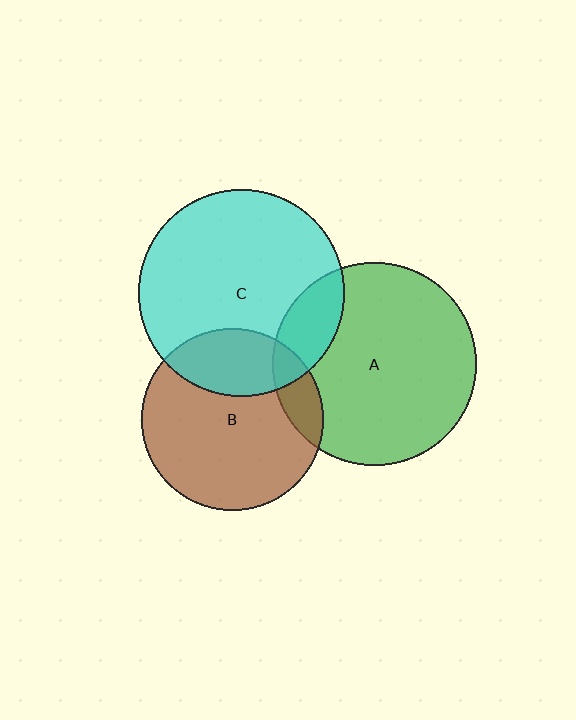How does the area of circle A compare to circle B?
Approximately 1.2 times.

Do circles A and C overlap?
Yes.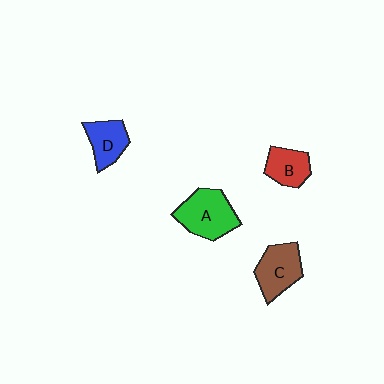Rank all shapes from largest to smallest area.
From largest to smallest: A (green), C (brown), D (blue), B (red).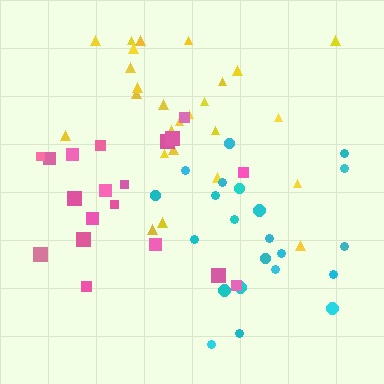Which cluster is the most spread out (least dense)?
Pink.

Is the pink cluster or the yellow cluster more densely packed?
Yellow.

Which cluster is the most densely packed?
Cyan.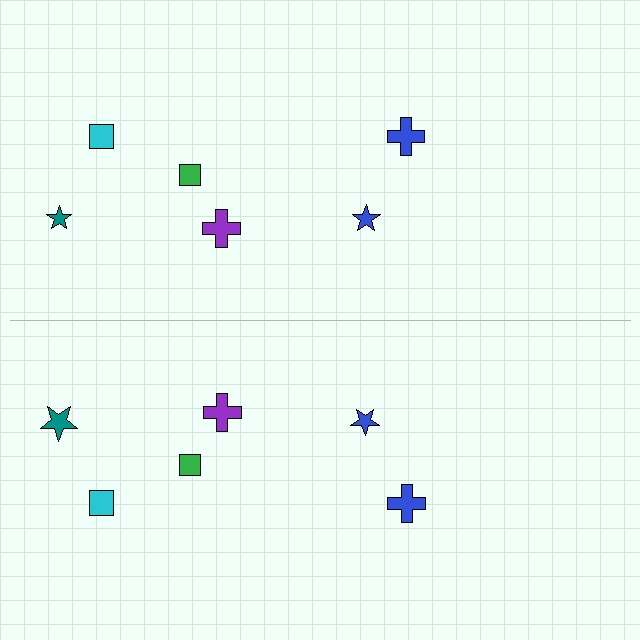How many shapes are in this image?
There are 12 shapes in this image.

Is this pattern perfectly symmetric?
No, the pattern is not perfectly symmetric. The teal star on the bottom side has a different size than its mirror counterpart.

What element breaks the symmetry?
The teal star on the bottom side has a different size than its mirror counterpart.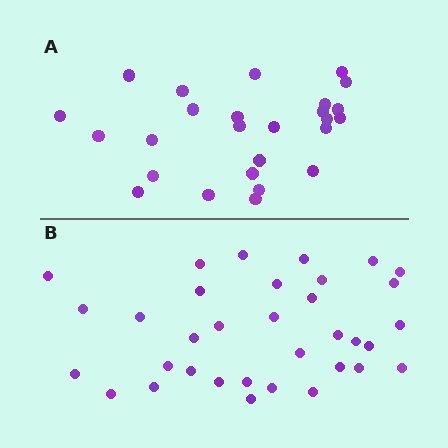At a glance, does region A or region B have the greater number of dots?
Region B (the bottom region) has more dots.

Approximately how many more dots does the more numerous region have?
Region B has roughly 8 or so more dots than region A.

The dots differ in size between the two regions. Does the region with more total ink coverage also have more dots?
No. Region A has more total ink coverage because its dots are larger, but region B actually contains more individual dots. Total area can be misleading — the number of items is what matters here.